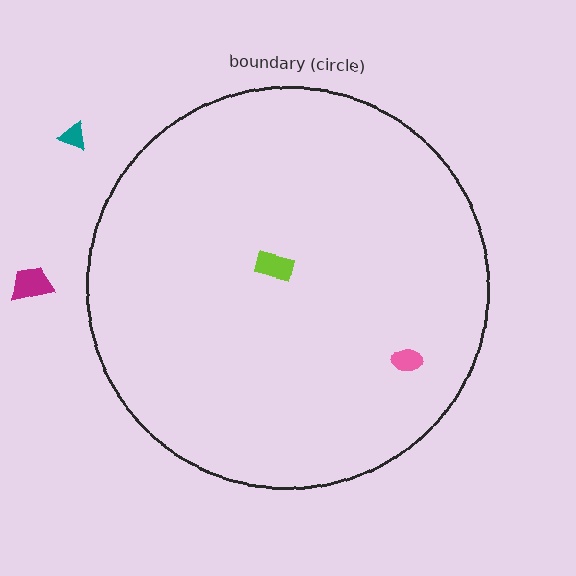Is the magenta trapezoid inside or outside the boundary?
Outside.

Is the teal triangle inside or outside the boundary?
Outside.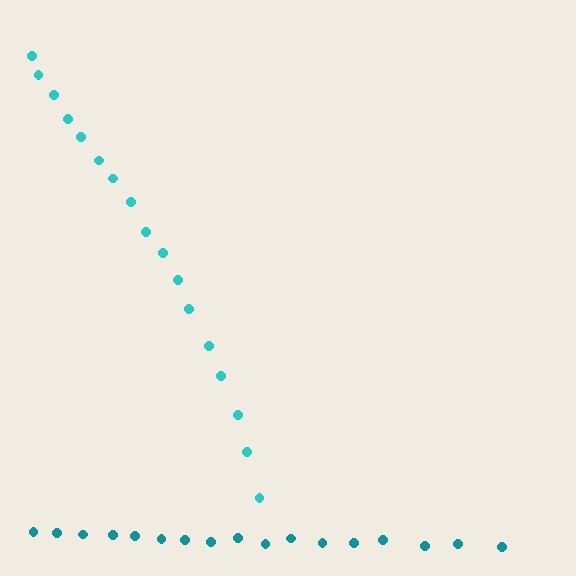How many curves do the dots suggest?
There are 2 distinct paths.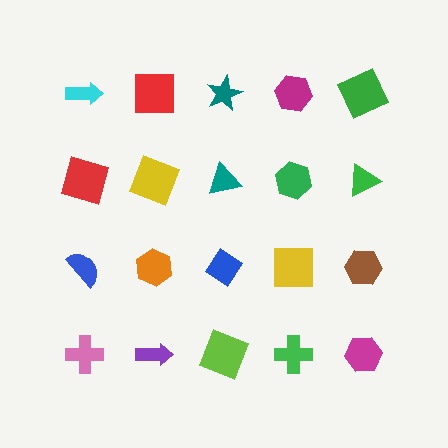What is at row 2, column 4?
A green hexagon.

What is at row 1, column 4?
A magenta hexagon.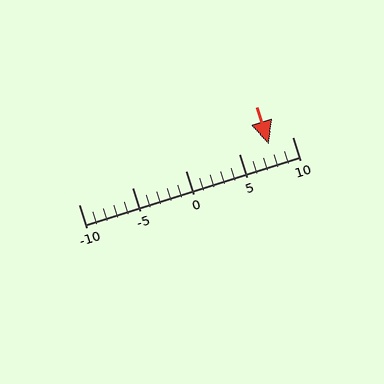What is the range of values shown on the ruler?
The ruler shows values from -10 to 10.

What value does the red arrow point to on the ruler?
The red arrow points to approximately 8.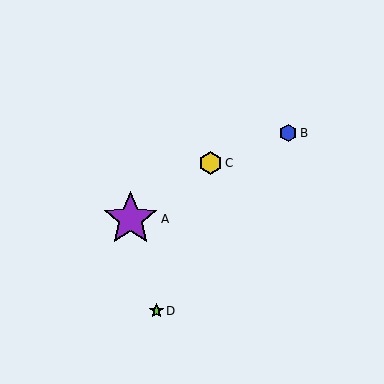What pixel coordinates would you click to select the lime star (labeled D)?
Click at (156, 311) to select the lime star D.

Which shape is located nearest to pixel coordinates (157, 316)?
The lime star (labeled D) at (156, 311) is nearest to that location.